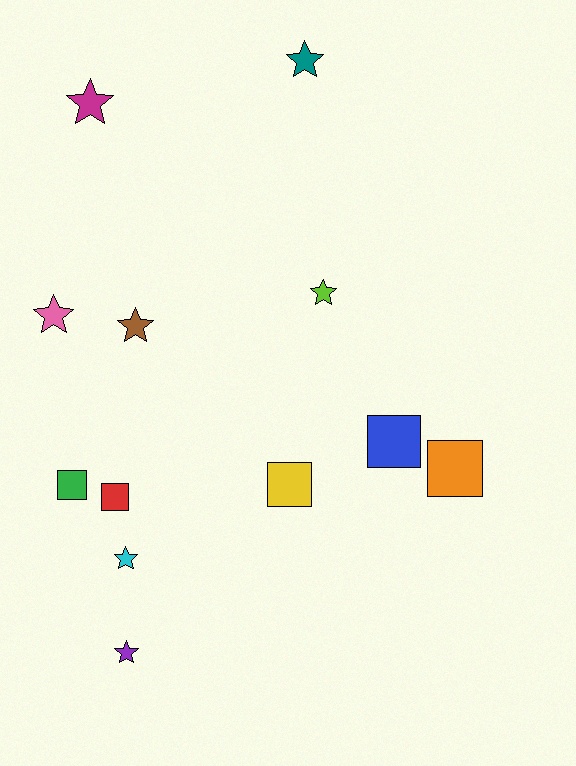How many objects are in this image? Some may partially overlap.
There are 12 objects.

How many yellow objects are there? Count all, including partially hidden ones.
There is 1 yellow object.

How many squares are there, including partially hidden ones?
There are 5 squares.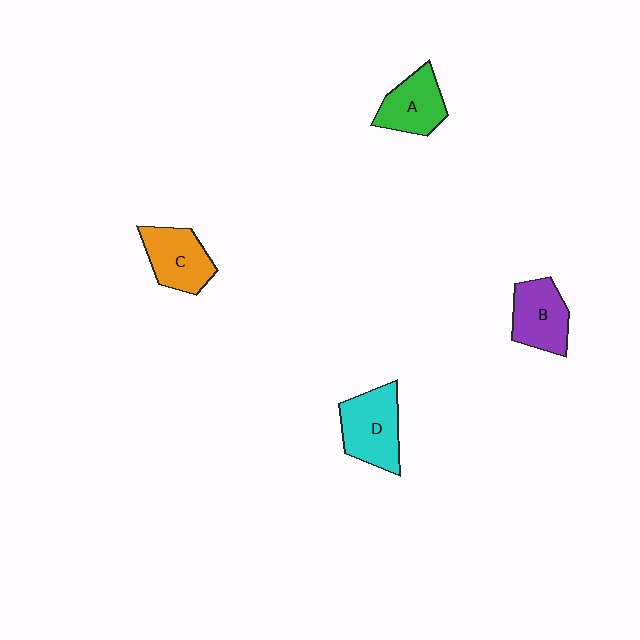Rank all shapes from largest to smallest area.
From largest to smallest: D (cyan), C (orange), B (purple), A (green).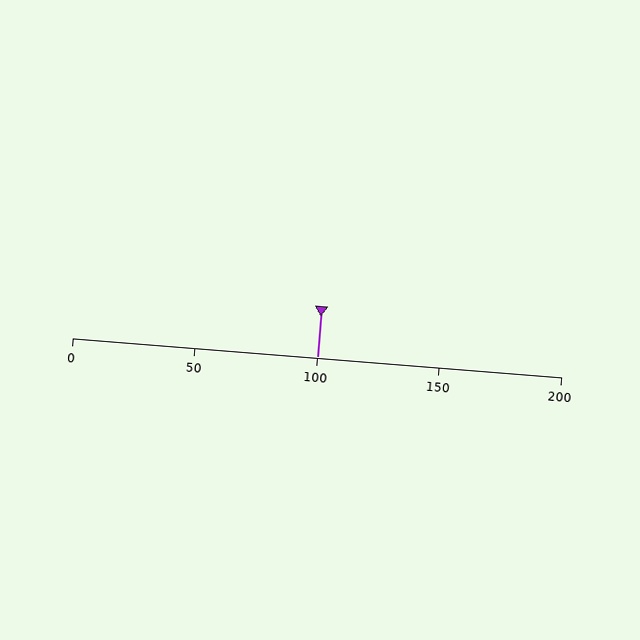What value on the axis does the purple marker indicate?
The marker indicates approximately 100.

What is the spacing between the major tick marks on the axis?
The major ticks are spaced 50 apart.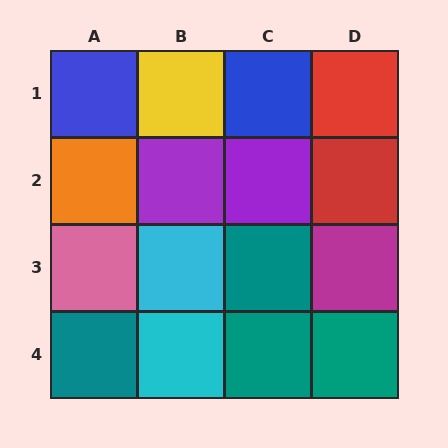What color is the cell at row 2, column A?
Orange.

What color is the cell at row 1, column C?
Blue.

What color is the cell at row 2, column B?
Purple.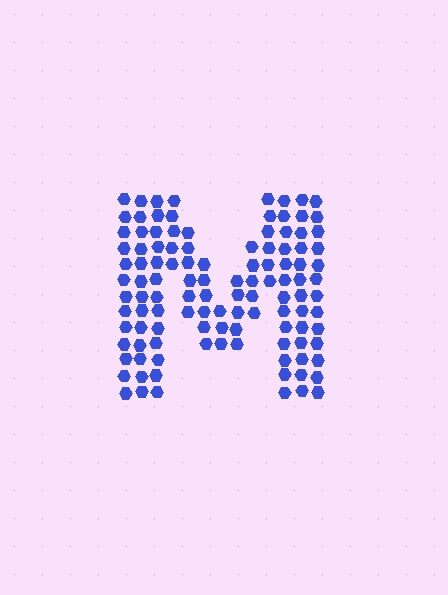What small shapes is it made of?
It is made of small hexagons.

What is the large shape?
The large shape is the letter M.